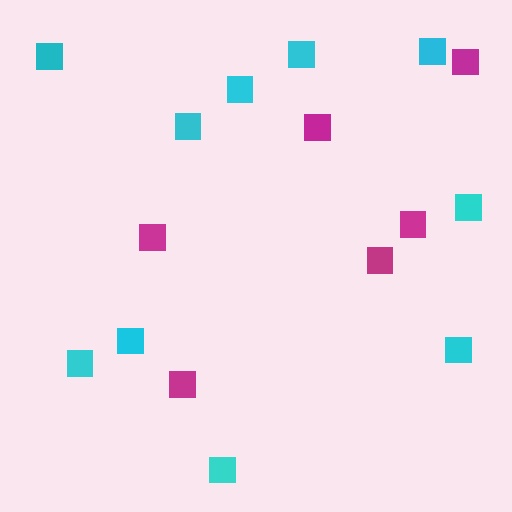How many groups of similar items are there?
There are 2 groups: one group of cyan squares (10) and one group of magenta squares (6).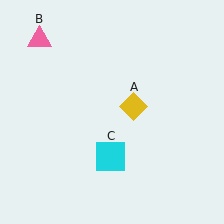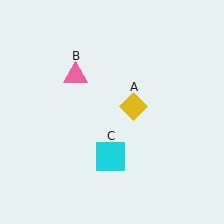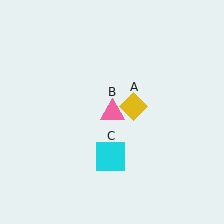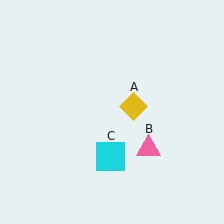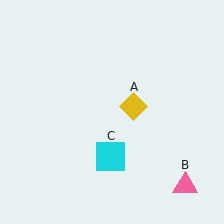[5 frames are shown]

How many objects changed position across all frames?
1 object changed position: pink triangle (object B).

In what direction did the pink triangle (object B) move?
The pink triangle (object B) moved down and to the right.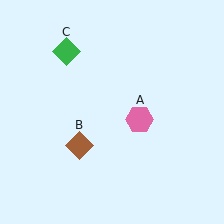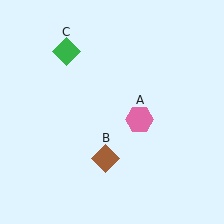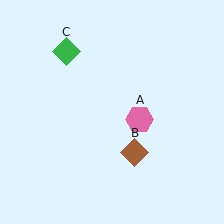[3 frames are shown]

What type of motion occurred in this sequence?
The brown diamond (object B) rotated counterclockwise around the center of the scene.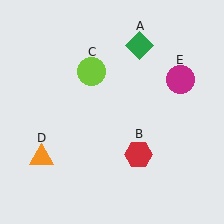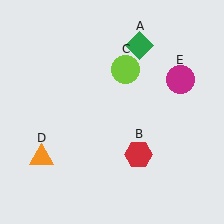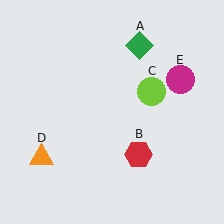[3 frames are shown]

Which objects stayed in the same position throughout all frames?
Green diamond (object A) and red hexagon (object B) and orange triangle (object D) and magenta circle (object E) remained stationary.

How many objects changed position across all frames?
1 object changed position: lime circle (object C).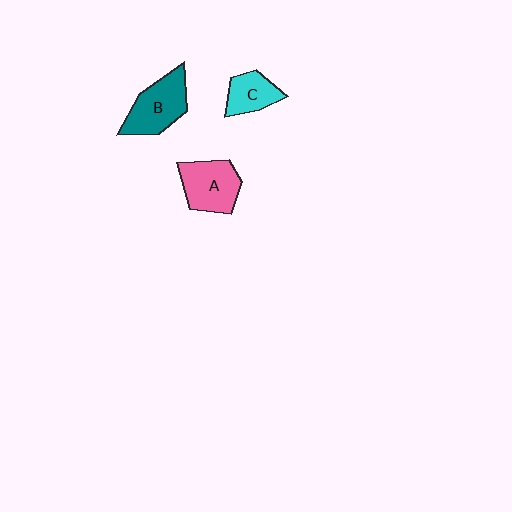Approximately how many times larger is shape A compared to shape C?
Approximately 1.5 times.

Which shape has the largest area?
Shape B (teal).